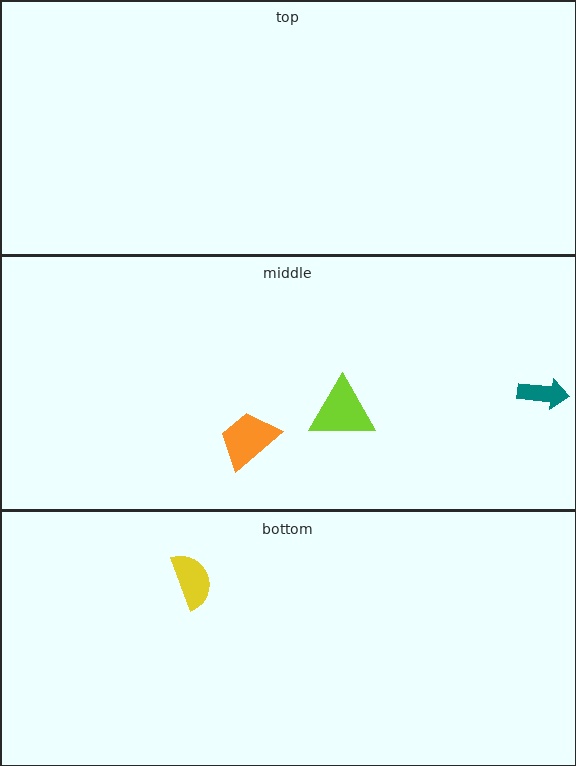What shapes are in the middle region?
The orange trapezoid, the lime triangle, the teal arrow.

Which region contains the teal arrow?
The middle region.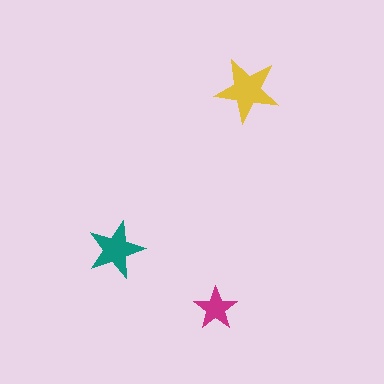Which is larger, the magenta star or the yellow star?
The yellow one.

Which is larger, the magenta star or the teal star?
The teal one.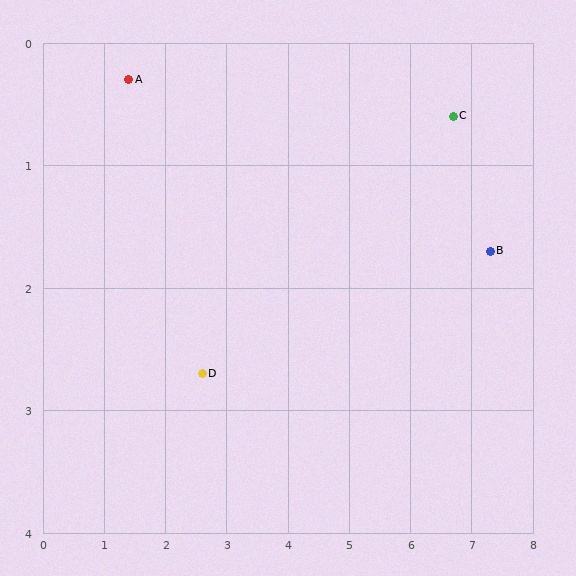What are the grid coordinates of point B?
Point B is at approximately (7.3, 1.7).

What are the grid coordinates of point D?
Point D is at approximately (2.6, 2.7).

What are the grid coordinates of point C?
Point C is at approximately (6.7, 0.6).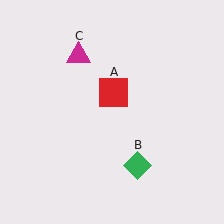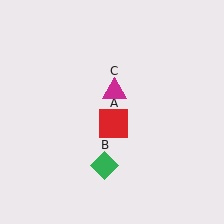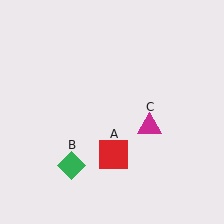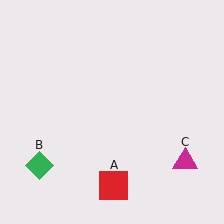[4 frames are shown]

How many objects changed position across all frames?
3 objects changed position: red square (object A), green diamond (object B), magenta triangle (object C).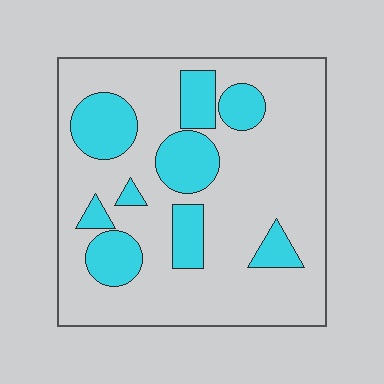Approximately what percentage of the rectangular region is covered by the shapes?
Approximately 25%.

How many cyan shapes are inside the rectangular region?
9.